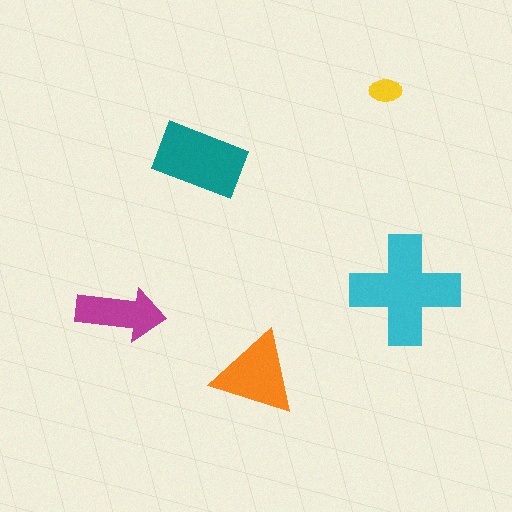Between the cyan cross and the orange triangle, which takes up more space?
The cyan cross.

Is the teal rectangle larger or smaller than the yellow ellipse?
Larger.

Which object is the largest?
The cyan cross.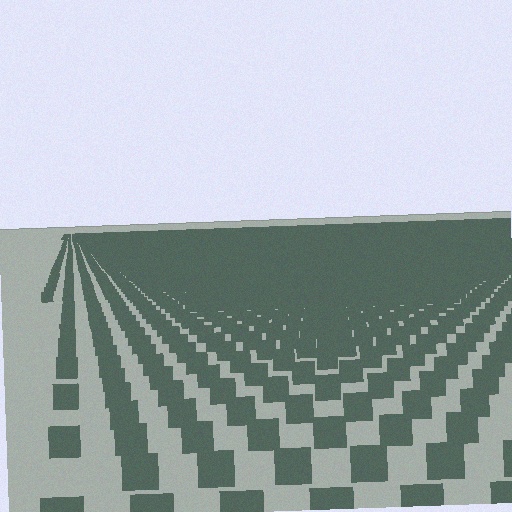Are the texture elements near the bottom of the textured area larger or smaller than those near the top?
Larger. Near the bottom, elements are closer to the viewer and appear at a bigger on-screen size.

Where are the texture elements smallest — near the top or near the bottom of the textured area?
Near the top.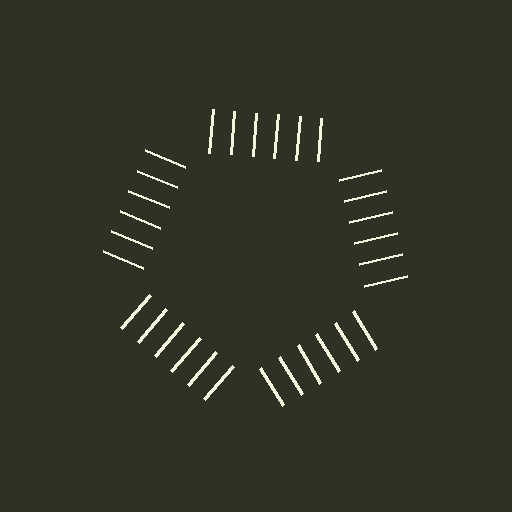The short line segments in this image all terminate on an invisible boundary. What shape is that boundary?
An illusory pentagon — the line segments terminate on its edges but no continuous stroke is drawn.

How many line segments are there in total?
30 — 6 along each of the 5 edges.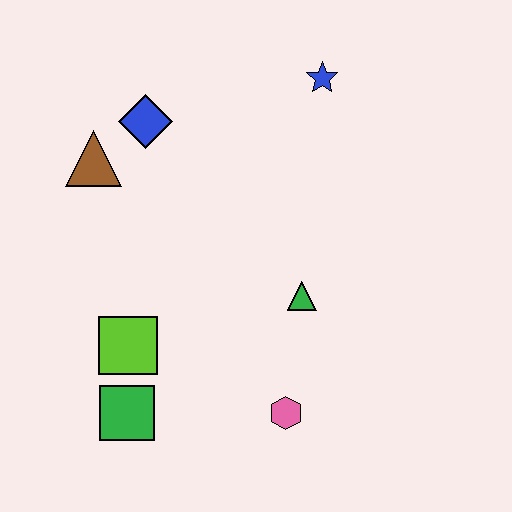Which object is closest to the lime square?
The green square is closest to the lime square.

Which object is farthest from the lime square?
The blue star is farthest from the lime square.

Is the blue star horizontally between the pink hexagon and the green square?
No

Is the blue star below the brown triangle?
No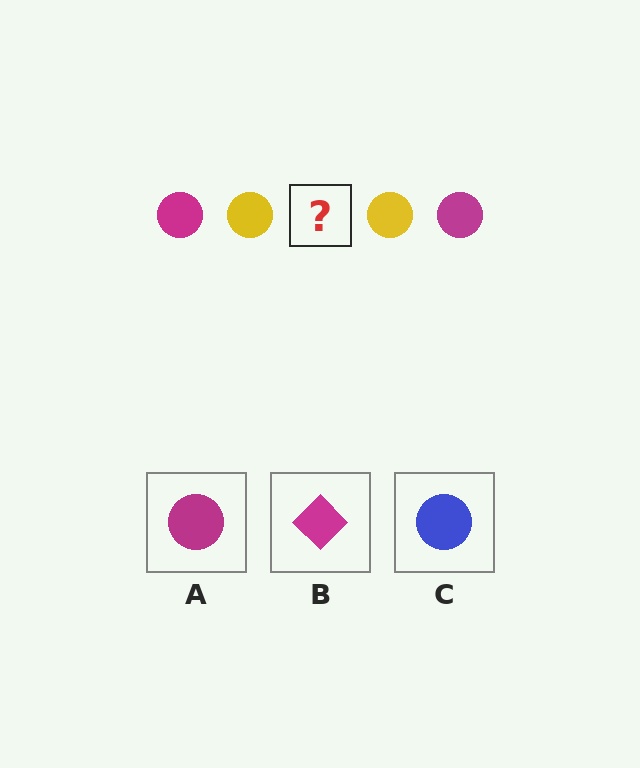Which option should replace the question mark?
Option A.